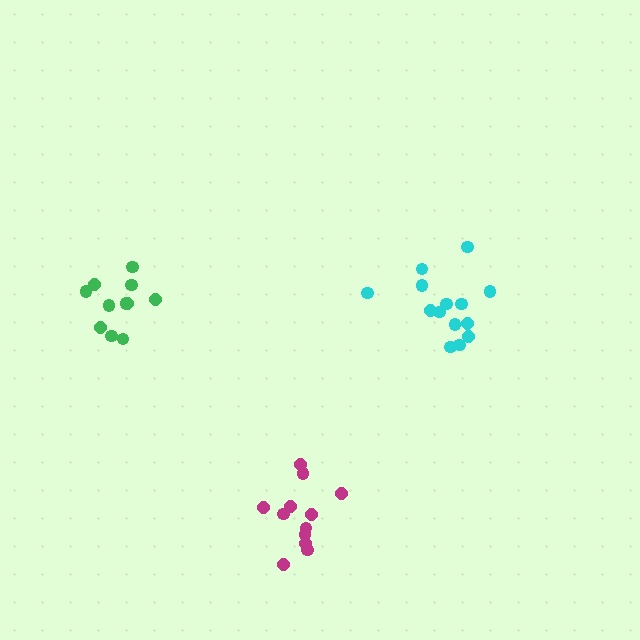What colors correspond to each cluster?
The clusters are colored: green, cyan, magenta.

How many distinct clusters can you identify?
There are 3 distinct clusters.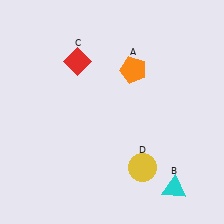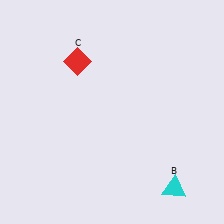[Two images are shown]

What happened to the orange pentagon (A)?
The orange pentagon (A) was removed in Image 2. It was in the top-right area of Image 1.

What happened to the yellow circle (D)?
The yellow circle (D) was removed in Image 2. It was in the bottom-right area of Image 1.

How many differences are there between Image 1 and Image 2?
There are 2 differences between the two images.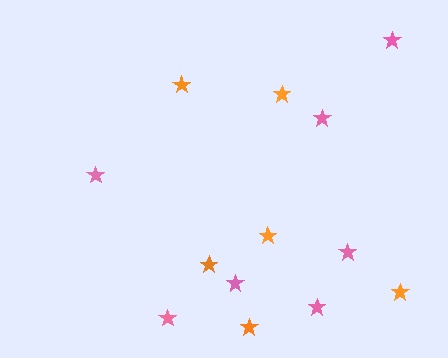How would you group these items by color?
There are 2 groups: one group of orange stars (6) and one group of pink stars (7).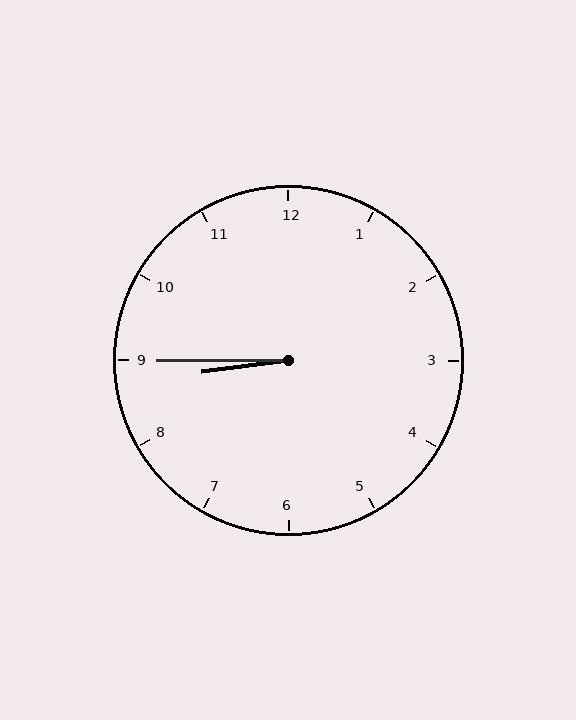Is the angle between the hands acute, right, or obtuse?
It is acute.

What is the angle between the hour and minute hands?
Approximately 8 degrees.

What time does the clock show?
8:45.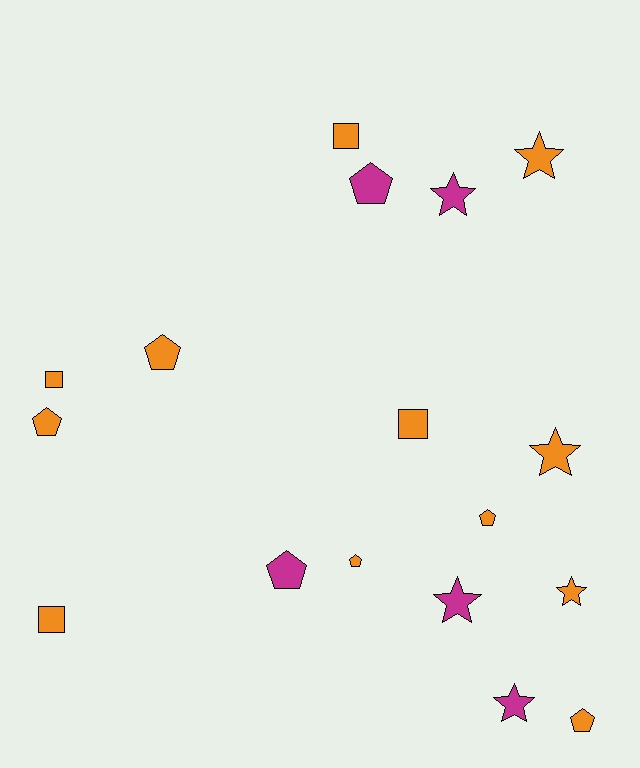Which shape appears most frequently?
Pentagon, with 7 objects.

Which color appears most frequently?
Orange, with 12 objects.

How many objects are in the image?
There are 17 objects.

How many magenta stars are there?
There are 3 magenta stars.